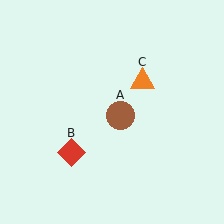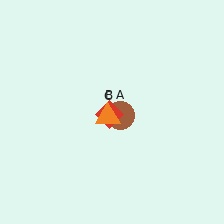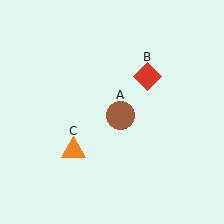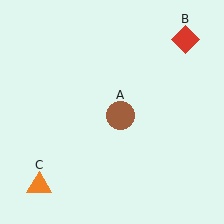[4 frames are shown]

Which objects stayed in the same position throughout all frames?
Brown circle (object A) remained stationary.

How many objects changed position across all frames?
2 objects changed position: red diamond (object B), orange triangle (object C).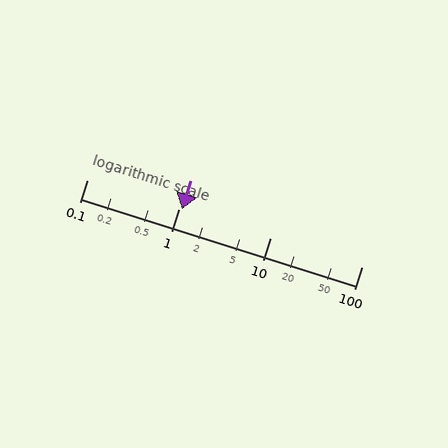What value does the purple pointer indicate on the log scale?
The pointer indicates approximately 1.1.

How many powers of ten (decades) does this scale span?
The scale spans 3 decades, from 0.1 to 100.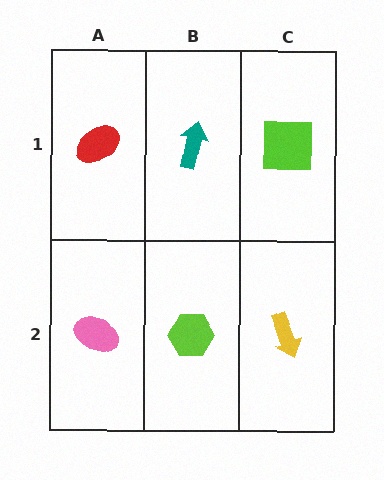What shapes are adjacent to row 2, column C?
A lime square (row 1, column C), a lime hexagon (row 2, column B).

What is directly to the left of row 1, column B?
A red ellipse.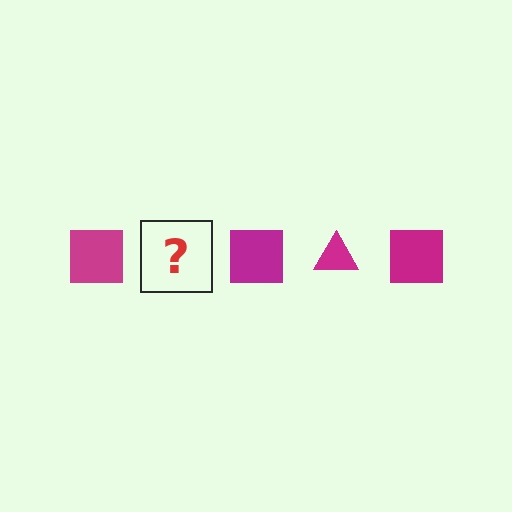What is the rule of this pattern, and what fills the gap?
The rule is that the pattern cycles through square, triangle shapes in magenta. The gap should be filled with a magenta triangle.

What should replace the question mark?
The question mark should be replaced with a magenta triangle.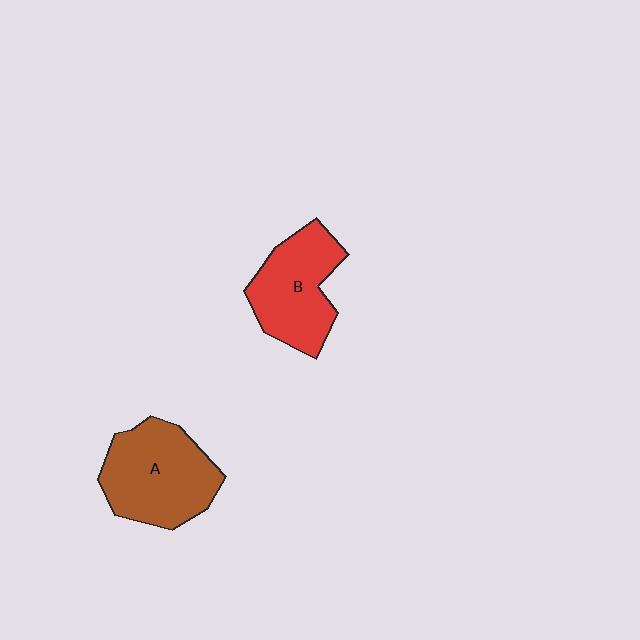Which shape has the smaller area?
Shape B (red).